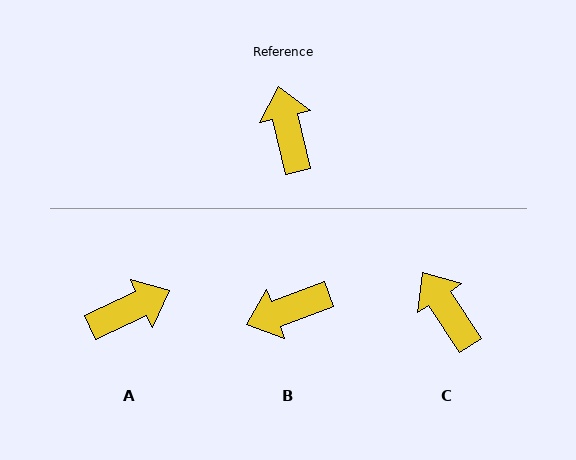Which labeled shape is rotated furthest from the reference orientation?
B, about 97 degrees away.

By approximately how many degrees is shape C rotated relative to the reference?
Approximately 21 degrees counter-clockwise.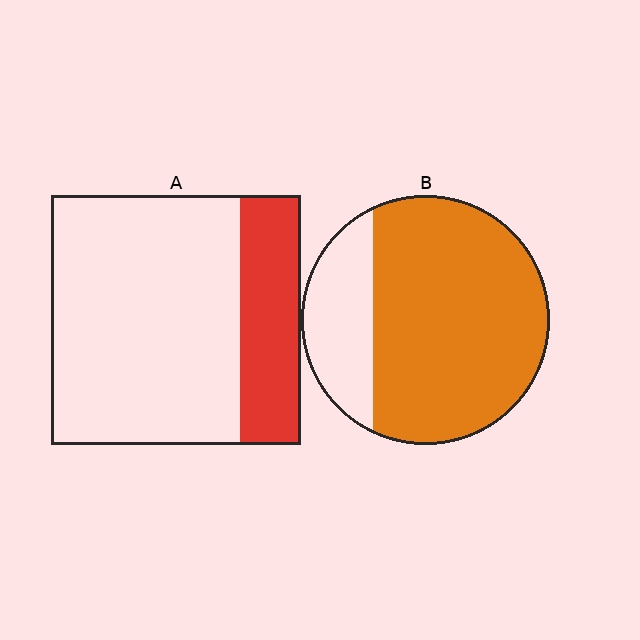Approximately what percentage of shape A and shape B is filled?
A is approximately 25% and B is approximately 75%.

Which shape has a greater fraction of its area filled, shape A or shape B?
Shape B.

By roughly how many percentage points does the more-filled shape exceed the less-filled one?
By roughly 50 percentage points (B over A).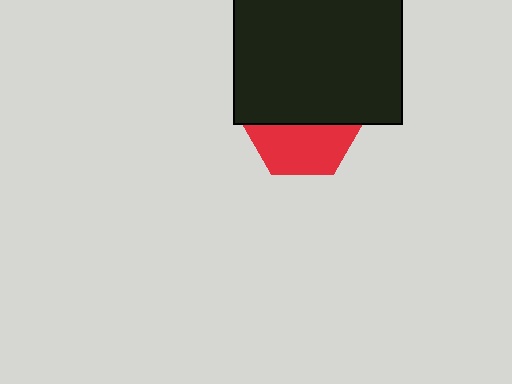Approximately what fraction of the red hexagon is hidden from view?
Roughly 56% of the red hexagon is hidden behind the black square.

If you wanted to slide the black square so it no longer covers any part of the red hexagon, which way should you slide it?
Slide it up — that is the most direct way to separate the two shapes.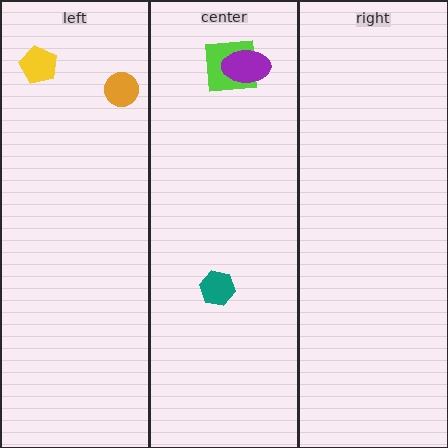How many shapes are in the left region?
2.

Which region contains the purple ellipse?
The center region.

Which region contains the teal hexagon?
The center region.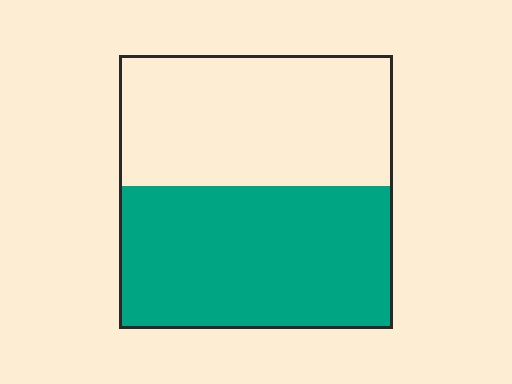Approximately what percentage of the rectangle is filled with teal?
Approximately 50%.